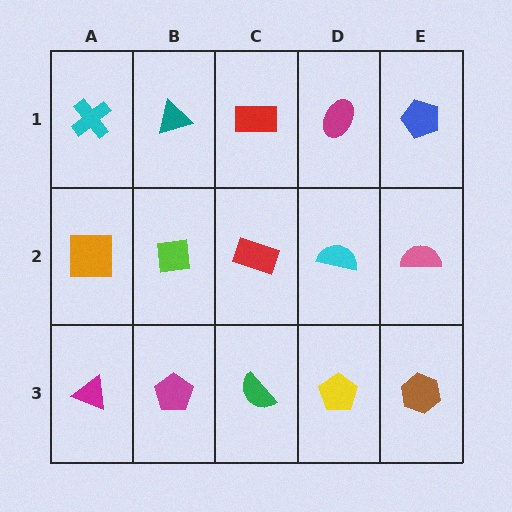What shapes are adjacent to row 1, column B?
A lime square (row 2, column B), a cyan cross (row 1, column A), a red rectangle (row 1, column C).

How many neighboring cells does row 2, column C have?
4.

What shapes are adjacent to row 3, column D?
A cyan semicircle (row 2, column D), a green semicircle (row 3, column C), a brown hexagon (row 3, column E).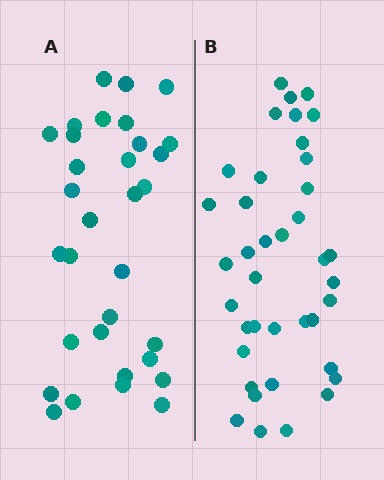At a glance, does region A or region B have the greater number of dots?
Region B (the right region) has more dots.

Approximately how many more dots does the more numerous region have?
Region B has roughly 8 or so more dots than region A.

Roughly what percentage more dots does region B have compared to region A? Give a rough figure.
About 20% more.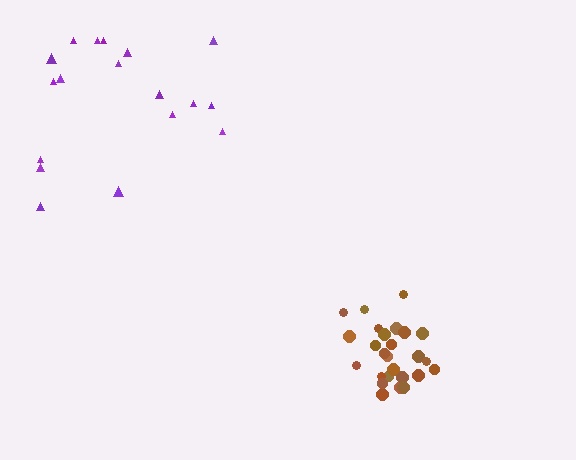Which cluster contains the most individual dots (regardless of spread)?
Brown (26).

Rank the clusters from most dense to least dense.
brown, purple.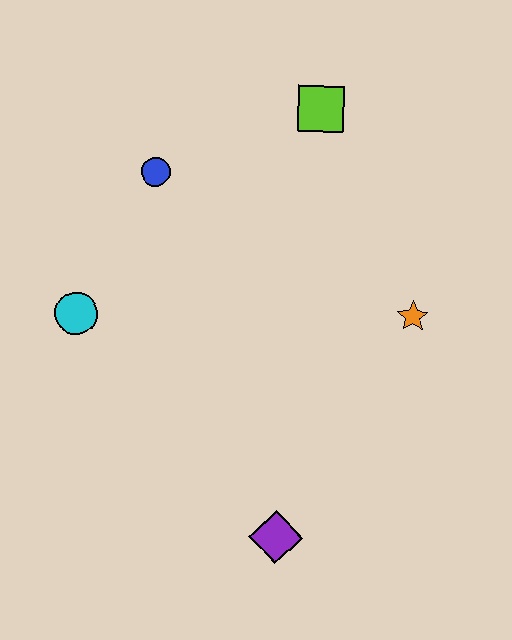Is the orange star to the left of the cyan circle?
No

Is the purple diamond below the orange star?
Yes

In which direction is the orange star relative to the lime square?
The orange star is below the lime square.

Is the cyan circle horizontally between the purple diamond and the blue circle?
No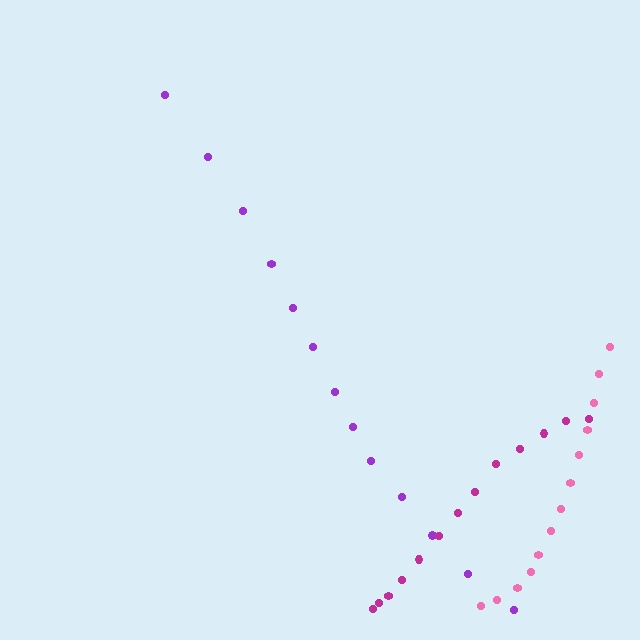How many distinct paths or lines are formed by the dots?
There are 3 distinct paths.